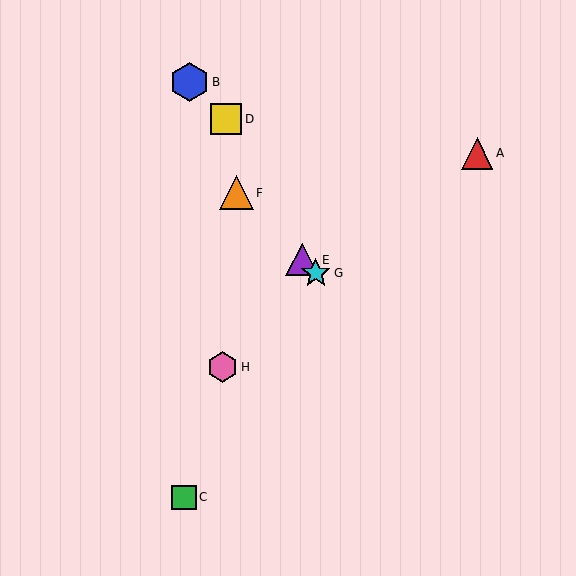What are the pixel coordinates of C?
Object C is at (184, 497).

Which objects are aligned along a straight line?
Objects E, F, G are aligned along a straight line.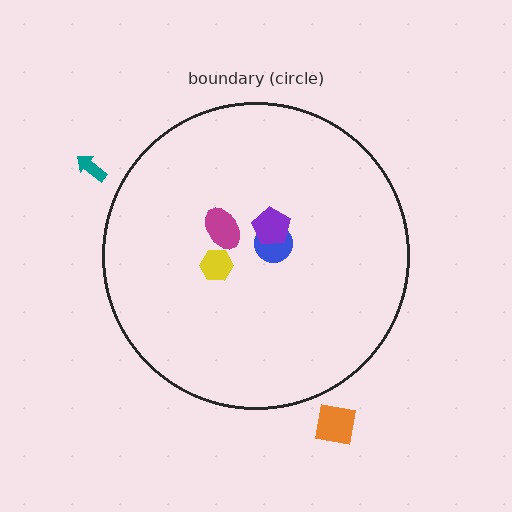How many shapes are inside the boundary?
4 inside, 2 outside.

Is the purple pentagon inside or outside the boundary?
Inside.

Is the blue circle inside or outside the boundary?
Inside.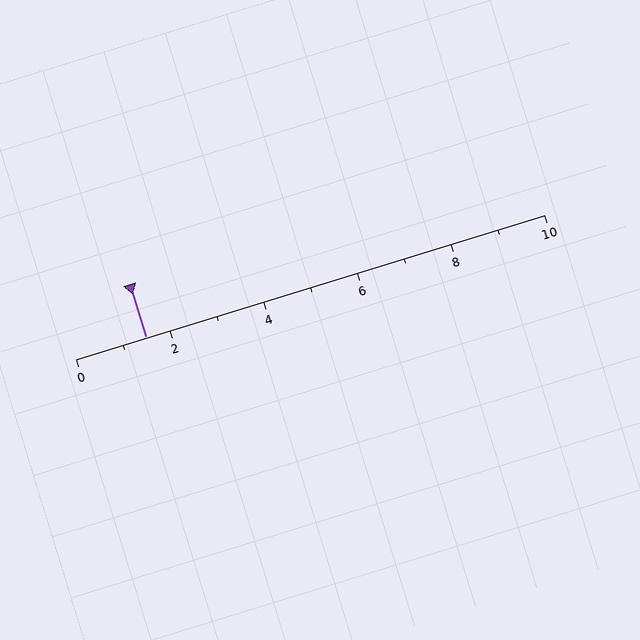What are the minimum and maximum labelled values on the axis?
The axis runs from 0 to 10.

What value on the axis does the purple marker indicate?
The marker indicates approximately 1.5.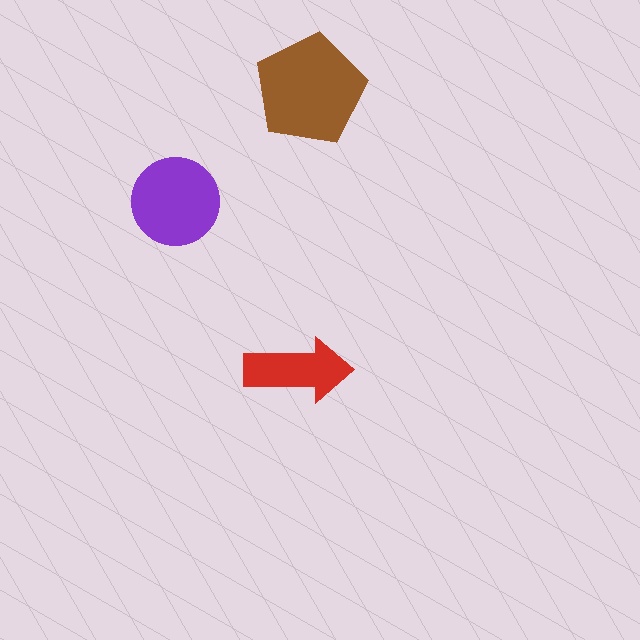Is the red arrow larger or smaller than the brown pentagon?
Smaller.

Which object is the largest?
The brown pentagon.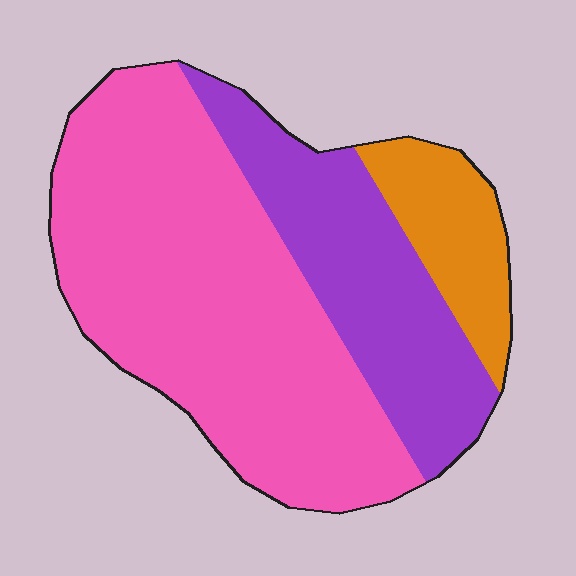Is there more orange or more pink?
Pink.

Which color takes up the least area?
Orange, at roughly 15%.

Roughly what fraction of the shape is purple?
Purple covers 28% of the shape.